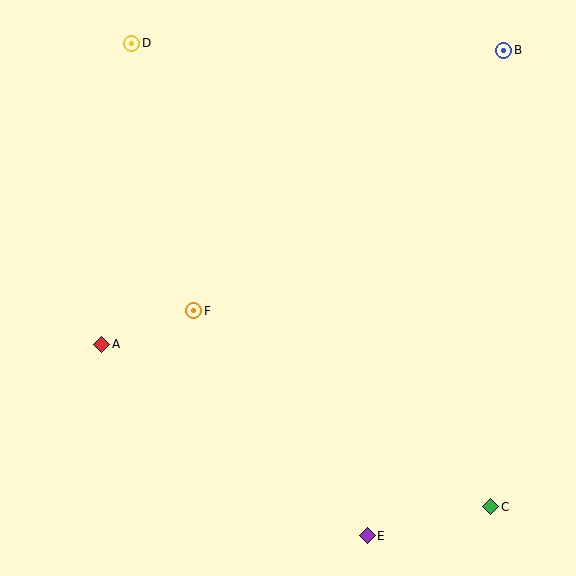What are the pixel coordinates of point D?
Point D is at (131, 43).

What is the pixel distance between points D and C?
The distance between D and C is 586 pixels.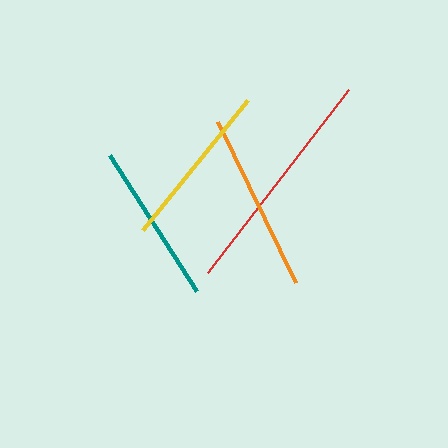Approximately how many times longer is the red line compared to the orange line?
The red line is approximately 1.3 times the length of the orange line.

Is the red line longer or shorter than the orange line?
The red line is longer than the orange line.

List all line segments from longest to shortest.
From longest to shortest: red, orange, yellow, teal.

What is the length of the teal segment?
The teal segment is approximately 161 pixels long.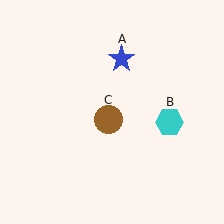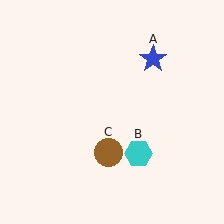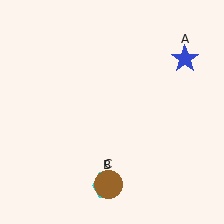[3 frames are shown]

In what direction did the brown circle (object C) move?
The brown circle (object C) moved down.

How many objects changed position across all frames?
3 objects changed position: blue star (object A), cyan hexagon (object B), brown circle (object C).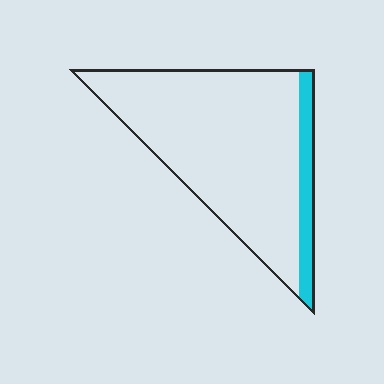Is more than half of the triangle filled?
No.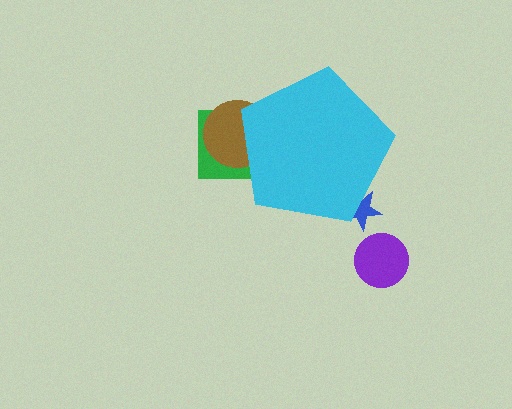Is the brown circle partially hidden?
Yes, the brown circle is partially hidden behind the cyan pentagon.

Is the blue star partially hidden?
Yes, the blue star is partially hidden behind the cyan pentagon.